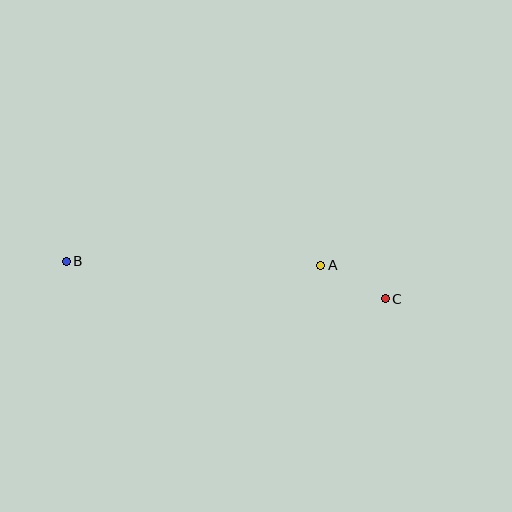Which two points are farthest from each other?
Points B and C are farthest from each other.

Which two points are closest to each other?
Points A and C are closest to each other.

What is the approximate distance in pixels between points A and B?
The distance between A and B is approximately 254 pixels.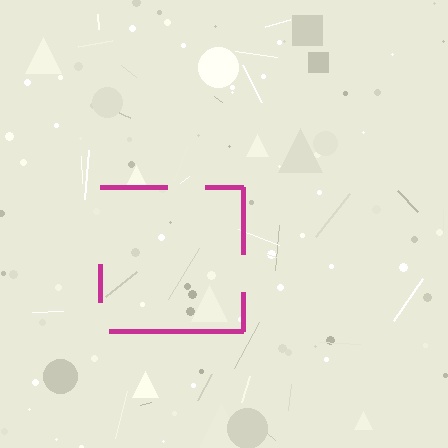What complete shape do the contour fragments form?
The contour fragments form a square.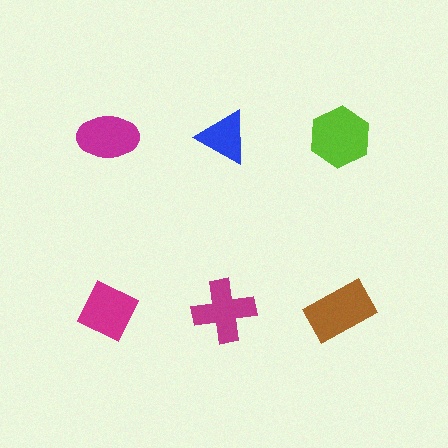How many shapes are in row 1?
3 shapes.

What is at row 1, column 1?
A magenta ellipse.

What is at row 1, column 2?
A blue triangle.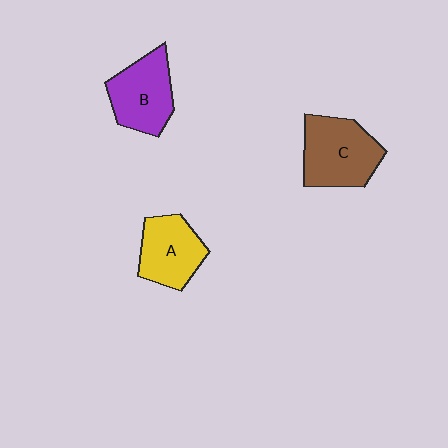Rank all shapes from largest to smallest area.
From largest to smallest: C (brown), B (purple), A (yellow).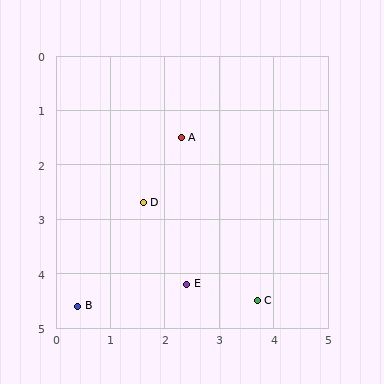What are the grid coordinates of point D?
Point D is at approximately (1.6, 2.7).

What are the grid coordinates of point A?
Point A is at approximately (2.3, 1.5).